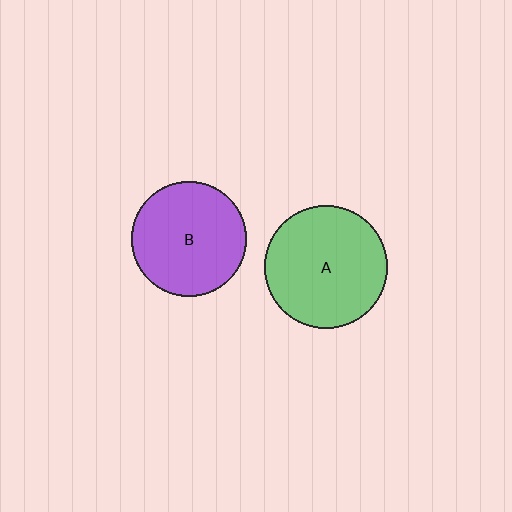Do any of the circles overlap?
No, none of the circles overlap.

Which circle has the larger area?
Circle A (green).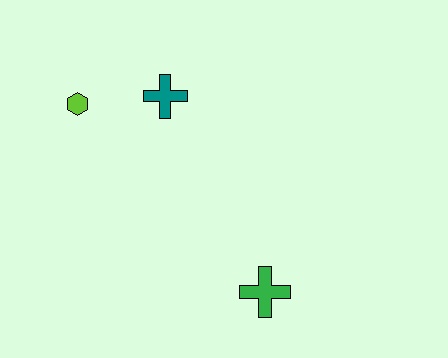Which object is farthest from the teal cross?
The green cross is farthest from the teal cross.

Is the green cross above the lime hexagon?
No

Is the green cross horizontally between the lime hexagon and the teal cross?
No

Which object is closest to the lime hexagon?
The teal cross is closest to the lime hexagon.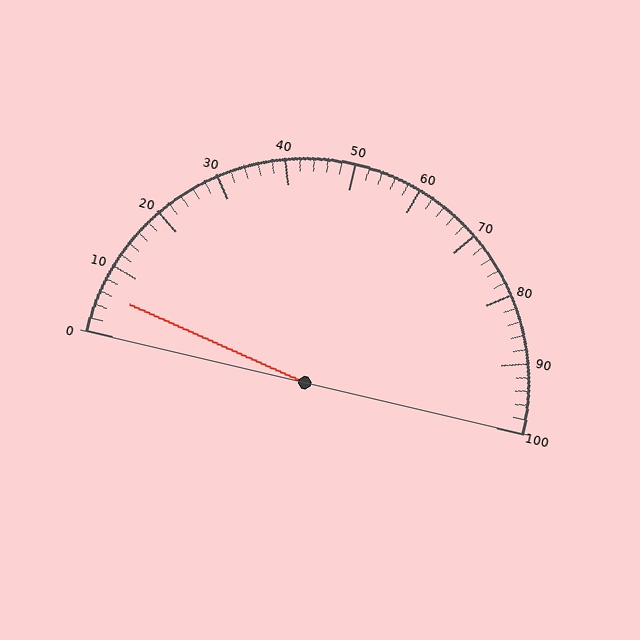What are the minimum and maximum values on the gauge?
The gauge ranges from 0 to 100.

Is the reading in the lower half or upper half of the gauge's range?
The reading is in the lower half of the range (0 to 100).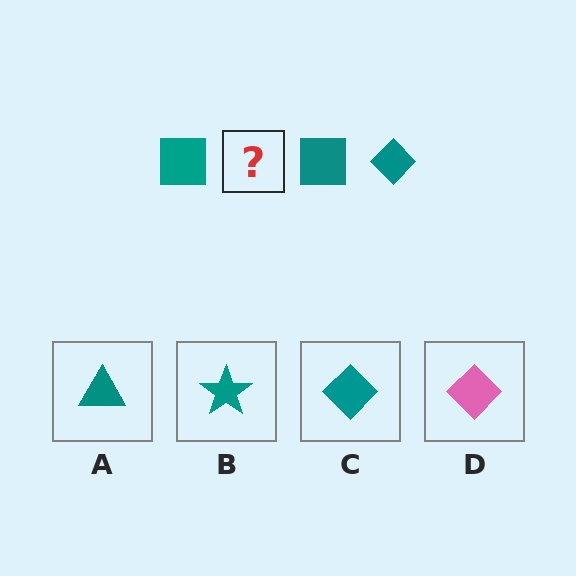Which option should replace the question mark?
Option C.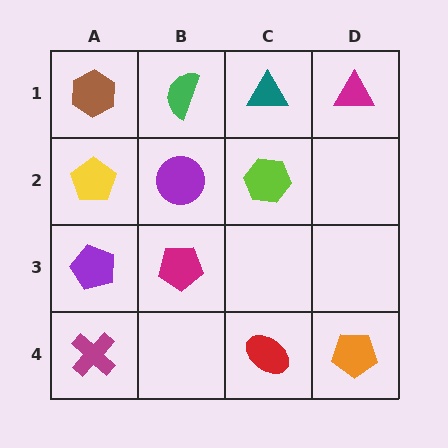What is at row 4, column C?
A red ellipse.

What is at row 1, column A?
A brown hexagon.